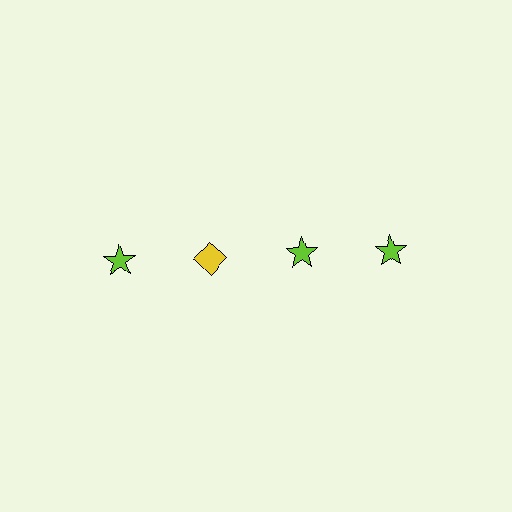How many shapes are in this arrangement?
There are 4 shapes arranged in a grid pattern.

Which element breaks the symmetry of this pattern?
The yellow diamond in the top row, second from left column breaks the symmetry. All other shapes are lime stars.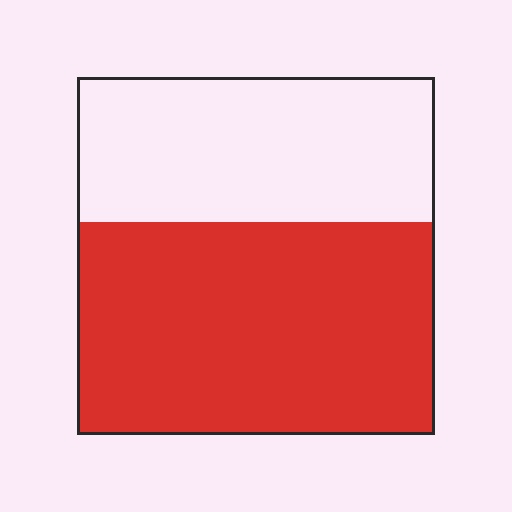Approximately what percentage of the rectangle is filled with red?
Approximately 60%.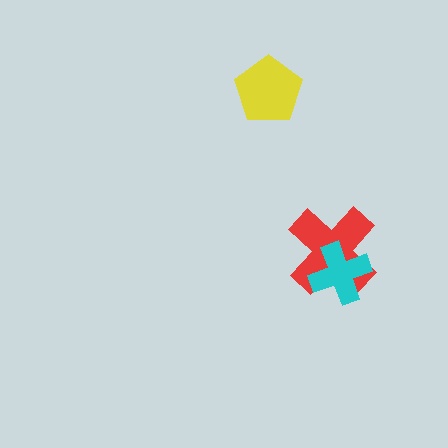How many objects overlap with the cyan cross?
1 object overlaps with the cyan cross.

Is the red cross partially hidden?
Yes, it is partially covered by another shape.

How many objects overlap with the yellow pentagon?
0 objects overlap with the yellow pentagon.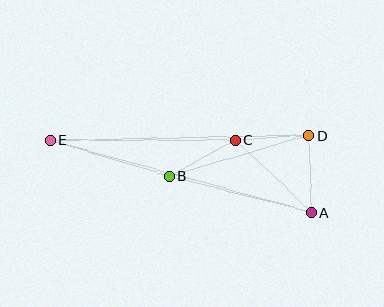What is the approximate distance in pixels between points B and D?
The distance between B and D is approximately 146 pixels.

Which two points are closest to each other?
Points C and D are closest to each other.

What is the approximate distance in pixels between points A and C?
The distance between A and C is approximately 105 pixels.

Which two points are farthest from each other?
Points A and E are farthest from each other.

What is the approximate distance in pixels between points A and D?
The distance between A and D is approximately 77 pixels.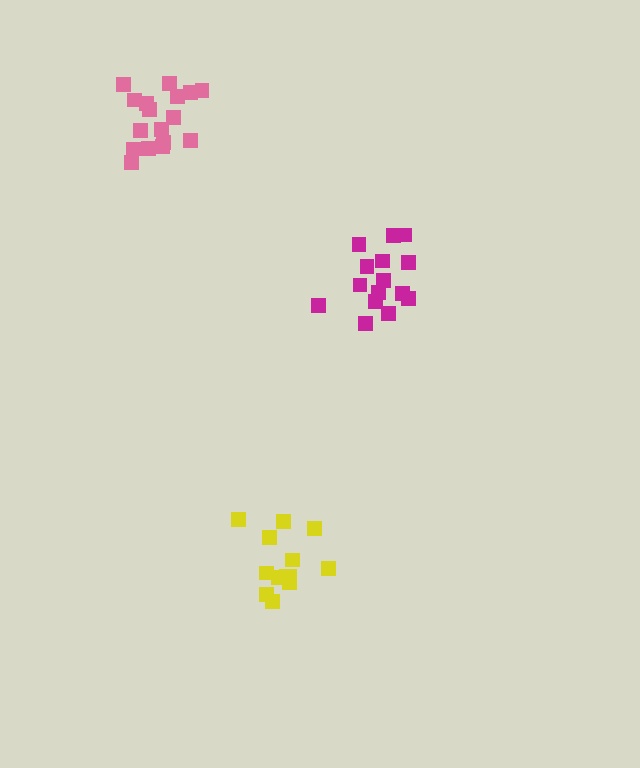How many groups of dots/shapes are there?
There are 3 groups.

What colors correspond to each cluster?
The clusters are colored: magenta, yellow, pink.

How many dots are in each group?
Group 1: 16 dots, Group 2: 13 dots, Group 3: 17 dots (46 total).